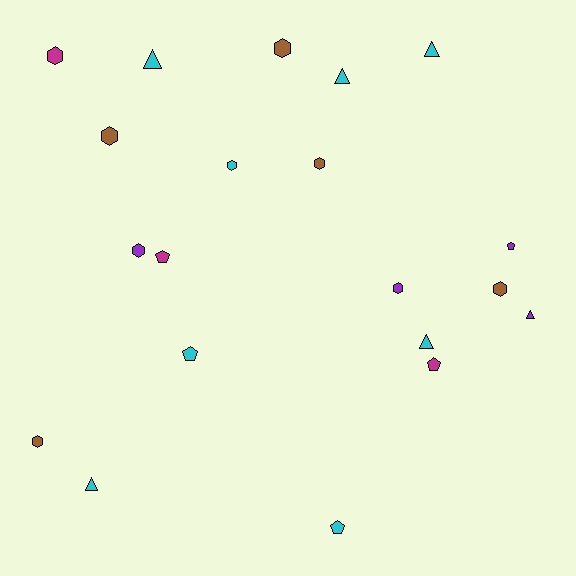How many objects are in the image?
There are 20 objects.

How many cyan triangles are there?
There are 5 cyan triangles.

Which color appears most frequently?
Cyan, with 8 objects.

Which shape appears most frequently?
Hexagon, with 9 objects.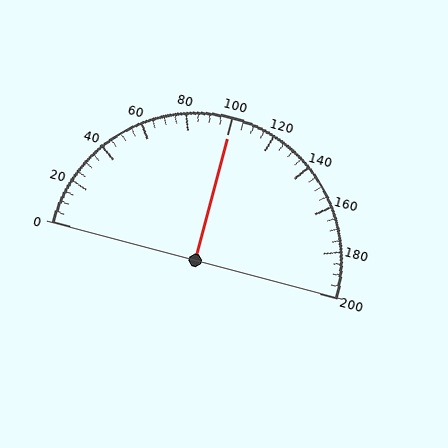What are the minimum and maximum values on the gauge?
The gauge ranges from 0 to 200.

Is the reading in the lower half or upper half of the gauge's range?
The reading is in the upper half of the range (0 to 200).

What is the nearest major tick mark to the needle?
The nearest major tick mark is 100.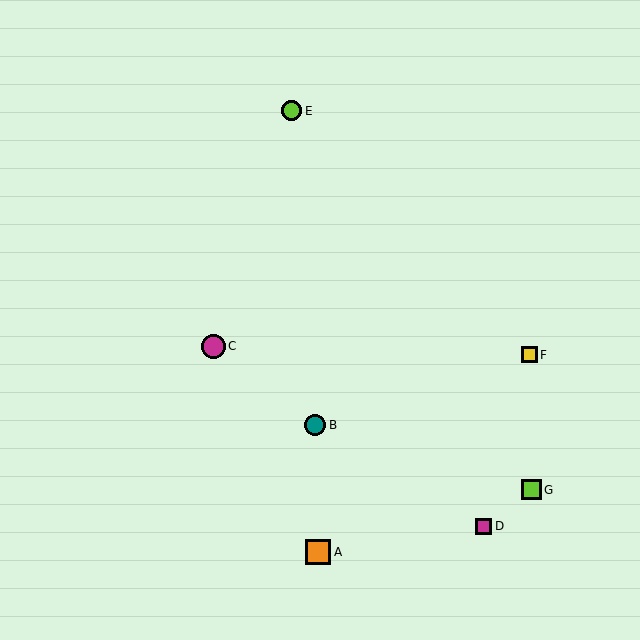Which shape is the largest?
The orange square (labeled A) is the largest.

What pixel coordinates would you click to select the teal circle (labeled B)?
Click at (315, 425) to select the teal circle B.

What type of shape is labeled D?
Shape D is a magenta square.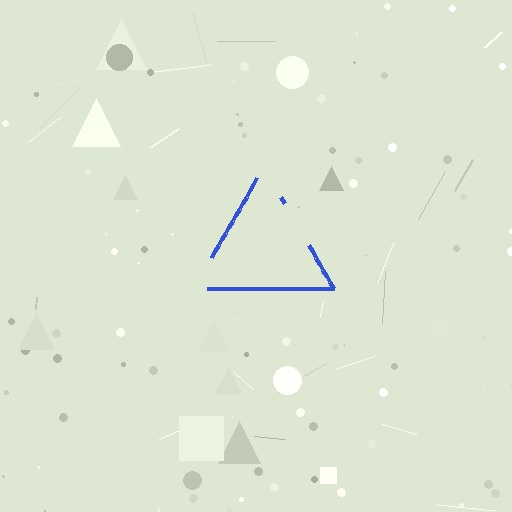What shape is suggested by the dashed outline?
The dashed outline suggests a triangle.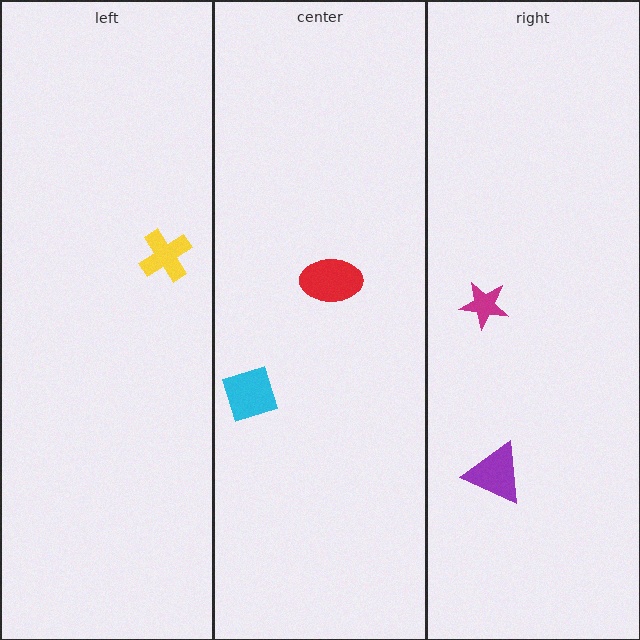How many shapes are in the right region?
2.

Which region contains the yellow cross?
The left region.